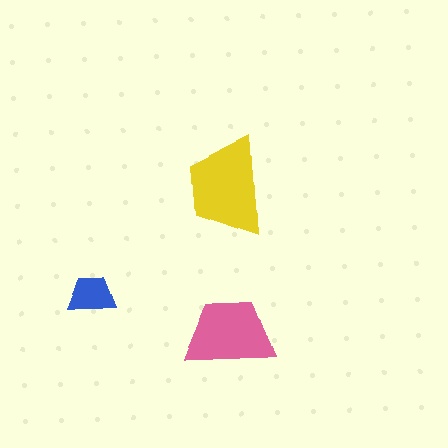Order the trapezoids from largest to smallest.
the yellow one, the pink one, the blue one.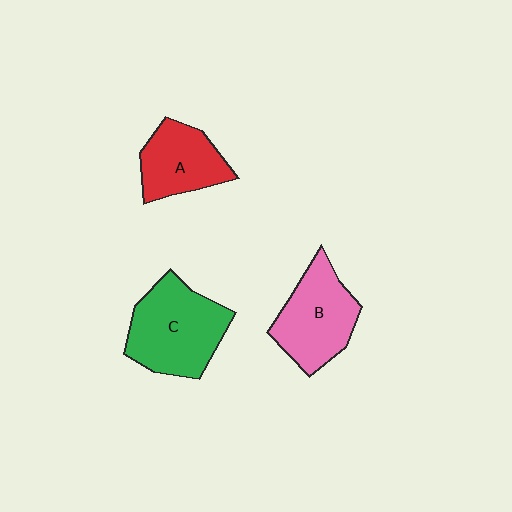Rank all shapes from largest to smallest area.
From largest to smallest: C (green), B (pink), A (red).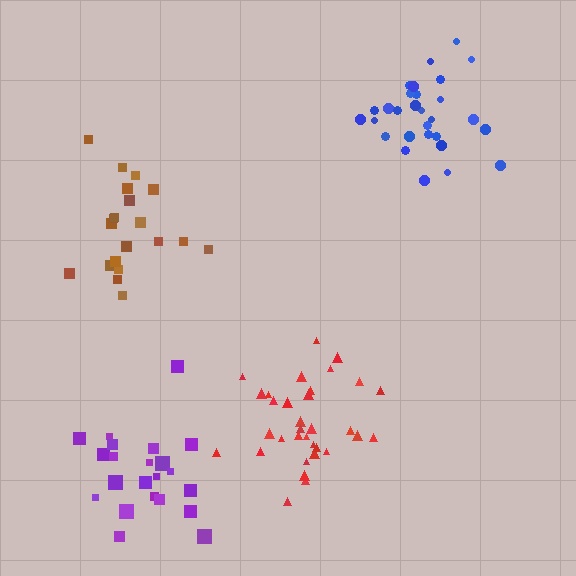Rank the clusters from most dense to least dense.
red, blue, purple, brown.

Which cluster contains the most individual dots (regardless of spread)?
Red (33).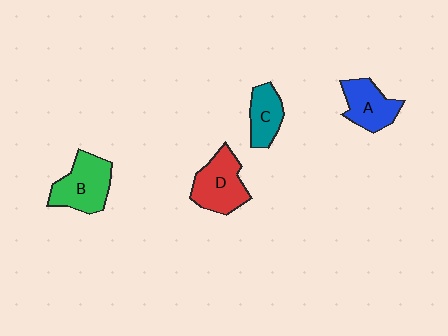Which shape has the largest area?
Shape B (green).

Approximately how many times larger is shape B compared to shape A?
Approximately 1.2 times.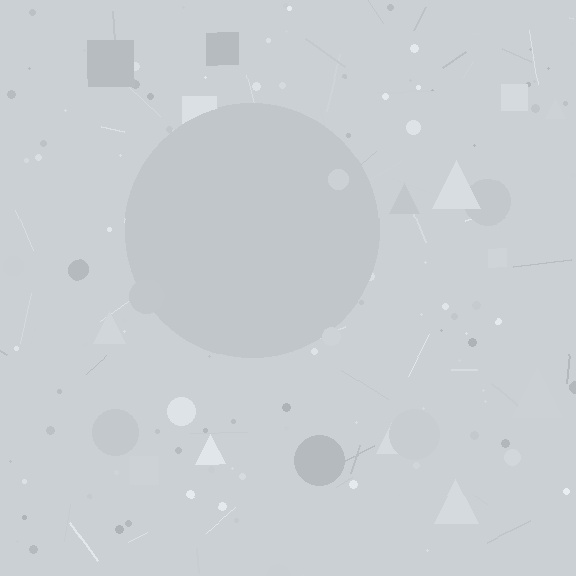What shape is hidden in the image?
A circle is hidden in the image.